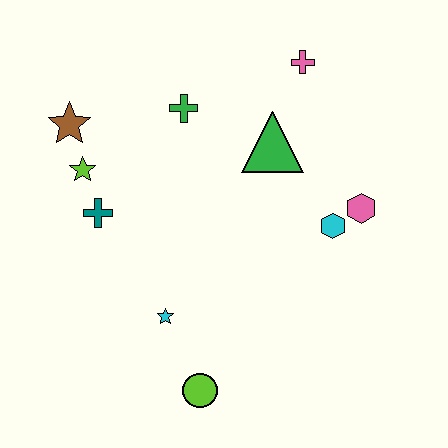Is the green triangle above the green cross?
No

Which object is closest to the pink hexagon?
The cyan hexagon is closest to the pink hexagon.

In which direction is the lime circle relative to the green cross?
The lime circle is below the green cross.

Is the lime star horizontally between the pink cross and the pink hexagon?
No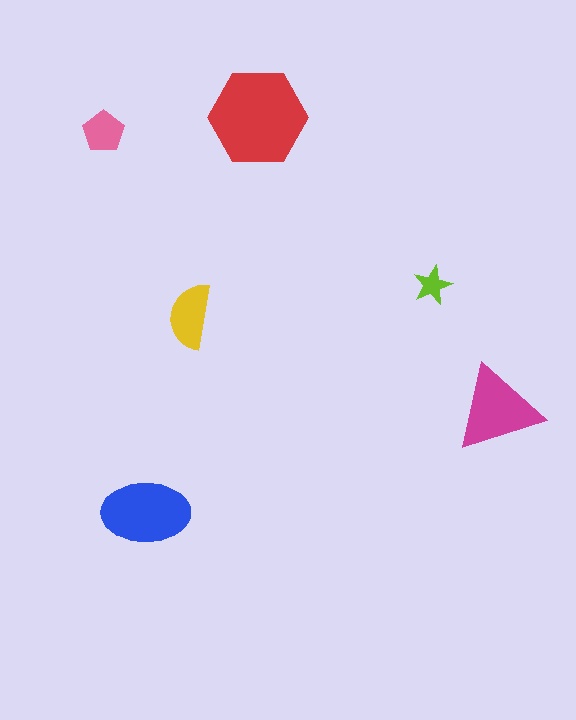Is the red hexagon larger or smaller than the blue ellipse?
Larger.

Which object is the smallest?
The lime star.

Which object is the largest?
The red hexagon.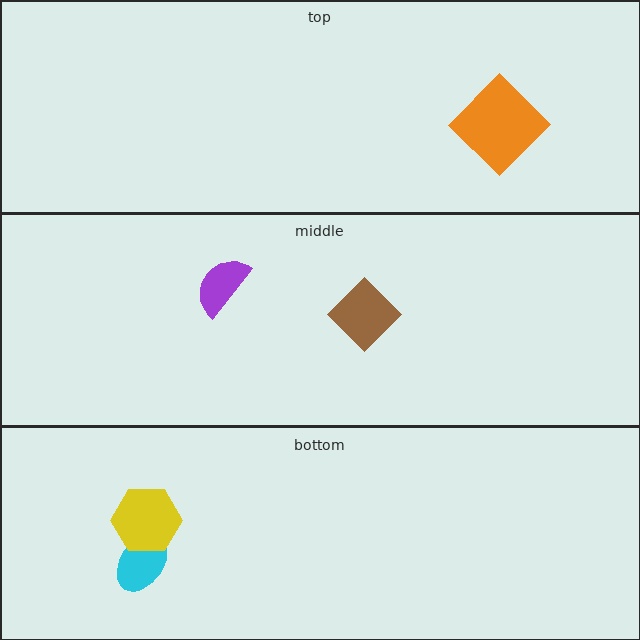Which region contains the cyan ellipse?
The bottom region.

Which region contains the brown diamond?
The middle region.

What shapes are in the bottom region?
The cyan ellipse, the yellow hexagon.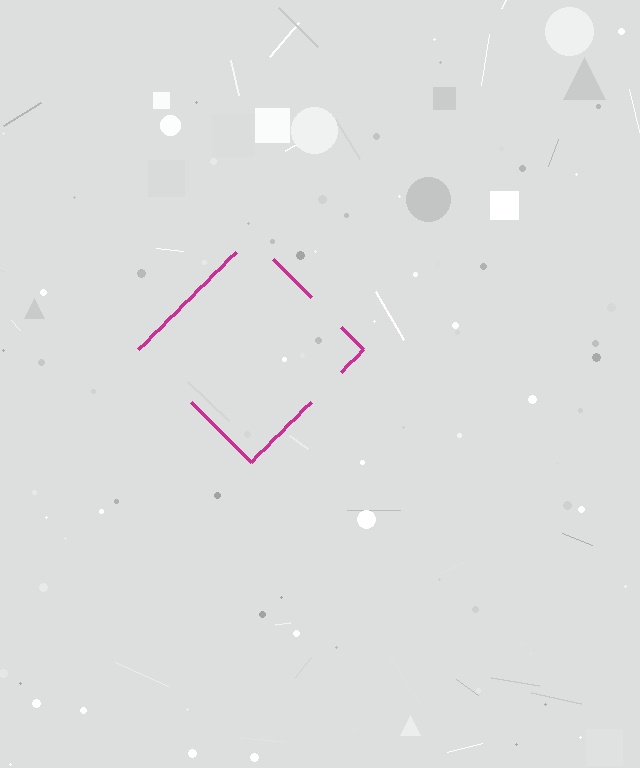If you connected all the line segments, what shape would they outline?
They would outline a diamond.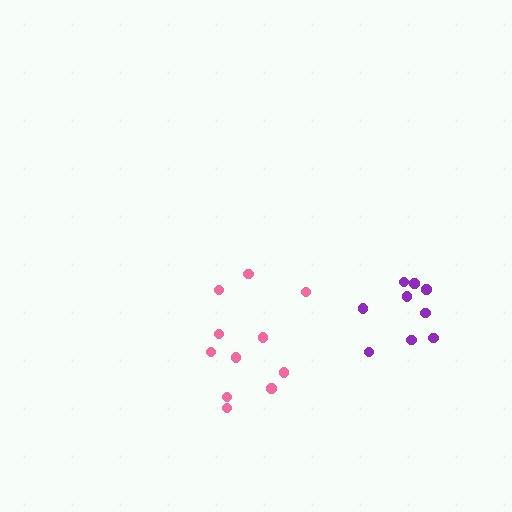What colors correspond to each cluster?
The clusters are colored: purple, pink.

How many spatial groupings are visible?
There are 2 spatial groupings.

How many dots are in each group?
Group 1: 9 dots, Group 2: 11 dots (20 total).